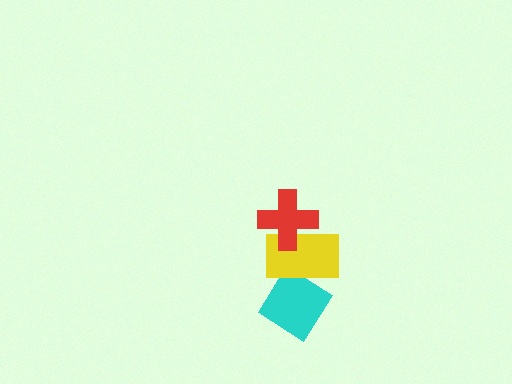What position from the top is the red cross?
The red cross is 1st from the top.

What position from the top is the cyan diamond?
The cyan diamond is 3rd from the top.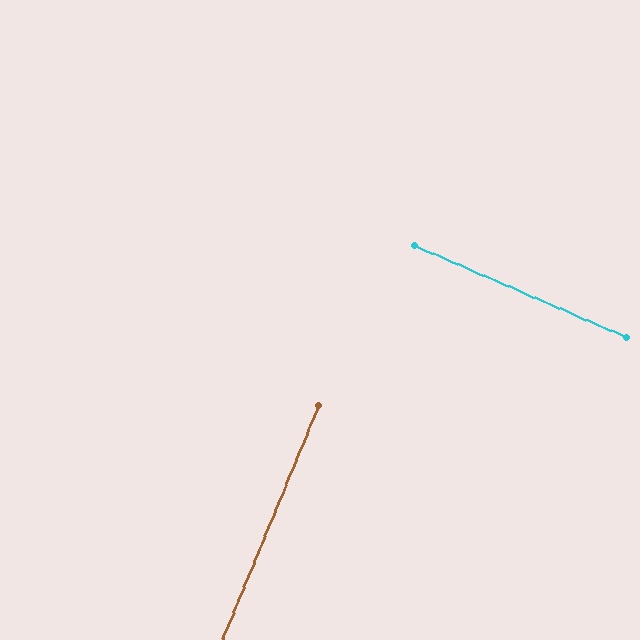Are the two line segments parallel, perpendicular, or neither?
Perpendicular — they meet at approximately 89°.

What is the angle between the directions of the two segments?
Approximately 89 degrees.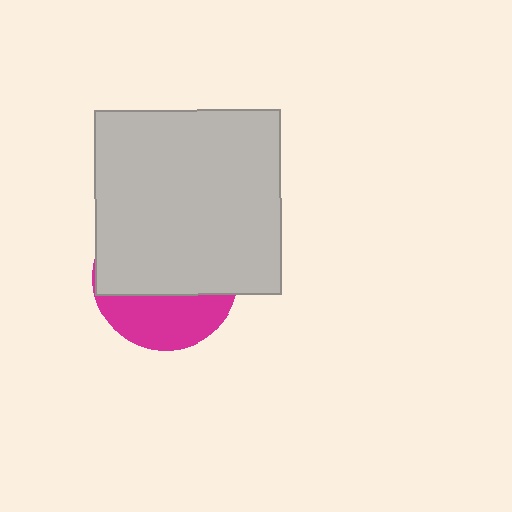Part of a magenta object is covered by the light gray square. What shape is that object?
It is a circle.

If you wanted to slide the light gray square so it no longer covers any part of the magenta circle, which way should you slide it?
Slide it up — that is the most direct way to separate the two shapes.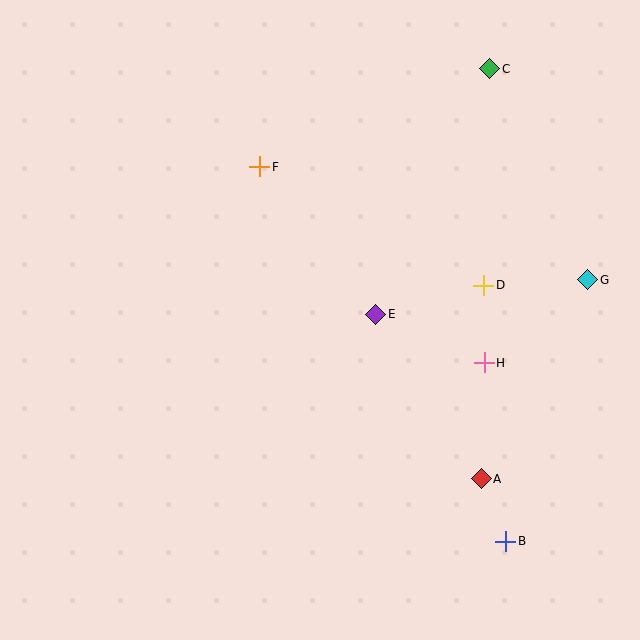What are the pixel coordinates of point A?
Point A is at (481, 479).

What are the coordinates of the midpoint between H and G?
The midpoint between H and G is at (536, 321).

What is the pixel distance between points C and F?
The distance between C and F is 251 pixels.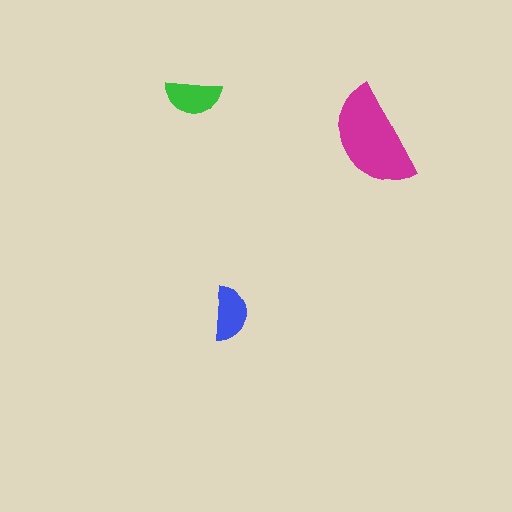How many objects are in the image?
There are 3 objects in the image.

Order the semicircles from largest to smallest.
the magenta one, the green one, the blue one.